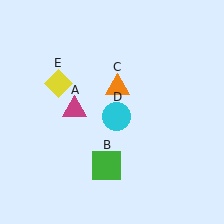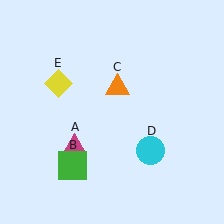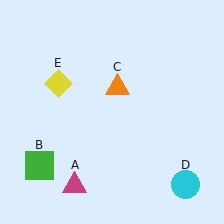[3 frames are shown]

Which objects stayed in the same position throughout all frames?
Orange triangle (object C) and yellow diamond (object E) remained stationary.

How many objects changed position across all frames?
3 objects changed position: magenta triangle (object A), green square (object B), cyan circle (object D).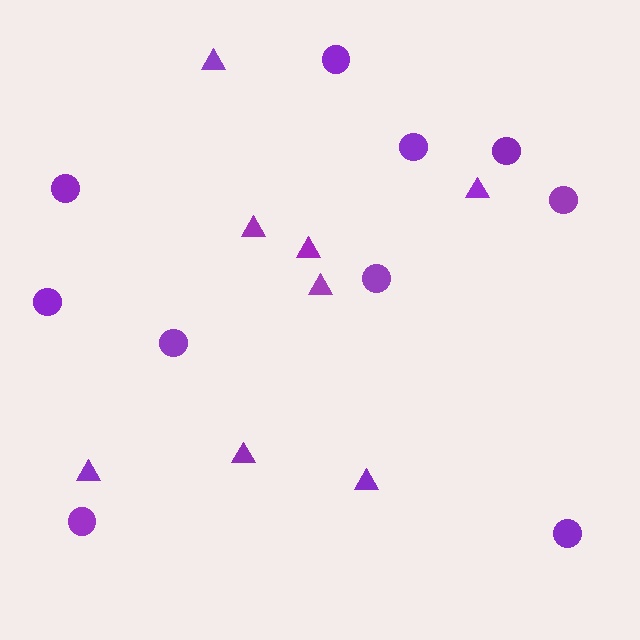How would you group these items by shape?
There are 2 groups: one group of circles (10) and one group of triangles (8).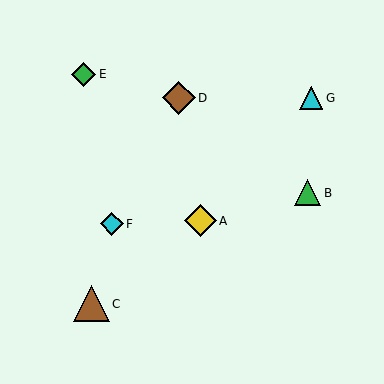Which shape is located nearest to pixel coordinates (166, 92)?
The brown diamond (labeled D) at (179, 98) is nearest to that location.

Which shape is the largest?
The brown triangle (labeled C) is the largest.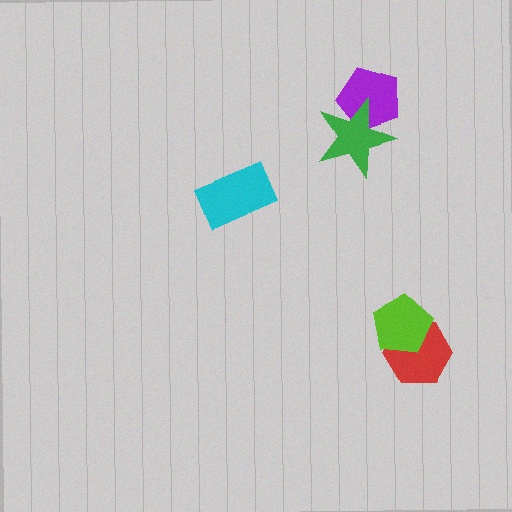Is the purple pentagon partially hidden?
Yes, it is partially covered by another shape.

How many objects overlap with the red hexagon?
1 object overlaps with the red hexagon.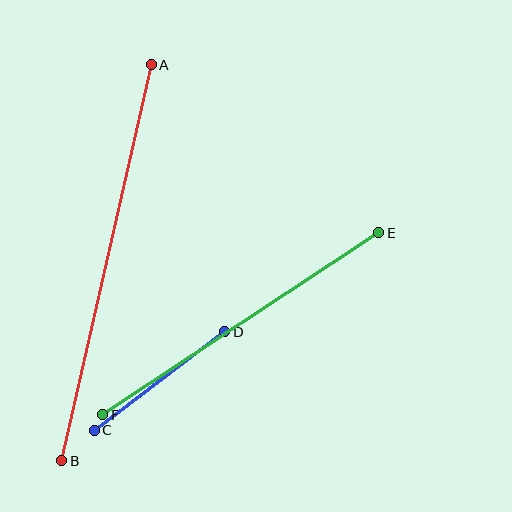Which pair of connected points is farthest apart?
Points A and B are farthest apart.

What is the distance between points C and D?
The distance is approximately 164 pixels.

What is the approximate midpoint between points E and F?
The midpoint is at approximately (241, 324) pixels.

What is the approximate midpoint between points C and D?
The midpoint is at approximately (159, 381) pixels.